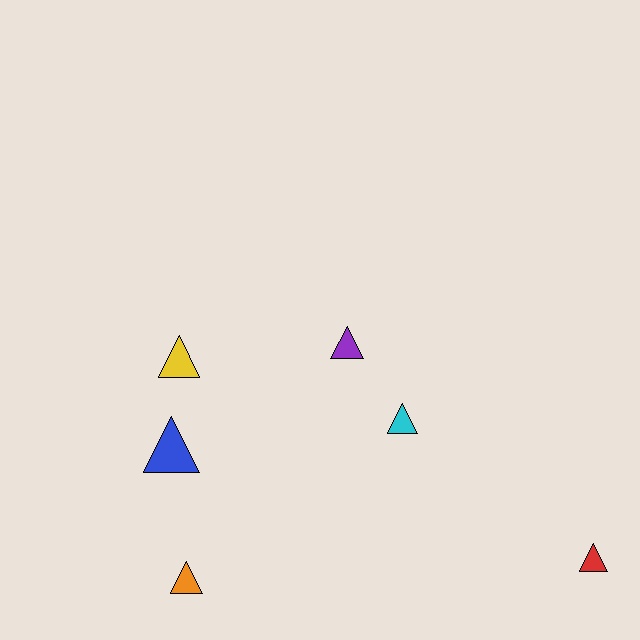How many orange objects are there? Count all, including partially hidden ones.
There is 1 orange object.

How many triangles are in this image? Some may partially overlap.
There are 6 triangles.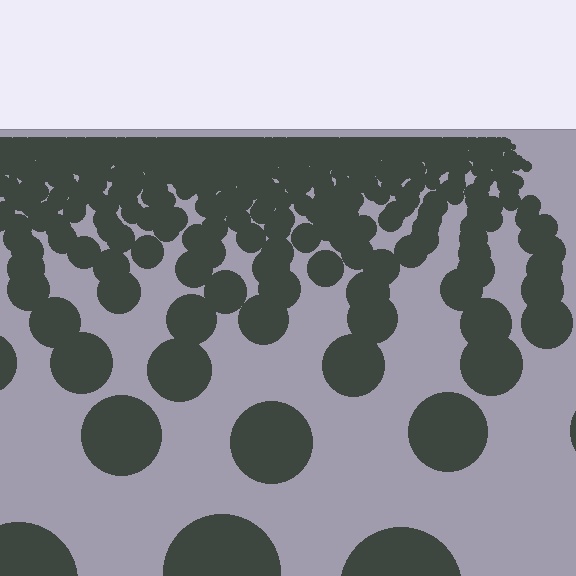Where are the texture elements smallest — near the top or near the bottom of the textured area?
Near the top.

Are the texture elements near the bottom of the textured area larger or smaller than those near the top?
Larger. Near the bottom, elements are closer to the viewer and appear at a bigger on-screen size.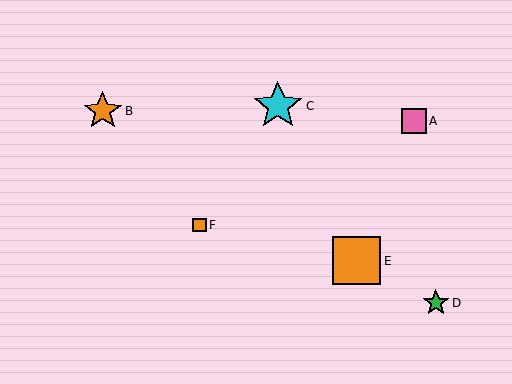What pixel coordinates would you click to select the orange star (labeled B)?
Click at (103, 111) to select the orange star B.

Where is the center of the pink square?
The center of the pink square is at (414, 121).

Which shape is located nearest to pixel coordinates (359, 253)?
The orange square (labeled E) at (357, 261) is nearest to that location.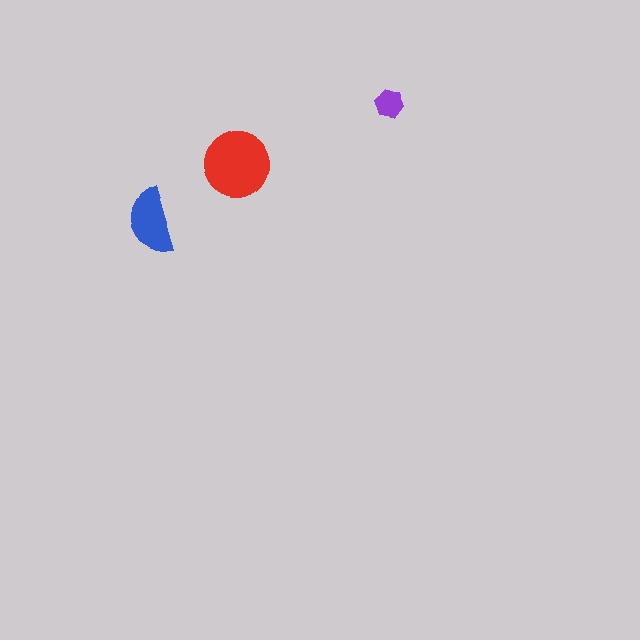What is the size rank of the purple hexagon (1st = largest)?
3rd.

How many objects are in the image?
There are 3 objects in the image.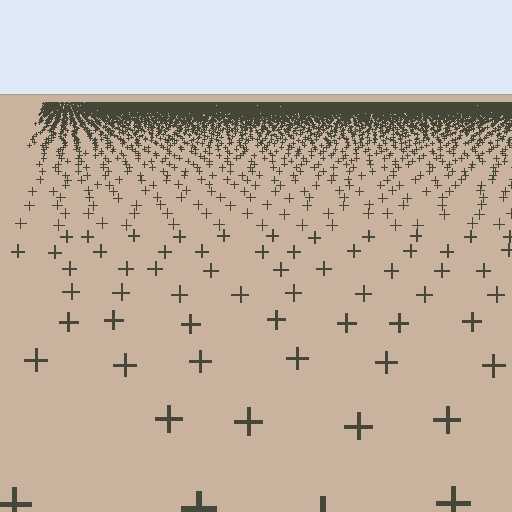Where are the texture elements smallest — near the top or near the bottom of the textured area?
Near the top.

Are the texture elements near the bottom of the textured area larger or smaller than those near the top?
Larger. Near the bottom, elements are closer to the viewer and appear at a bigger on-screen size.